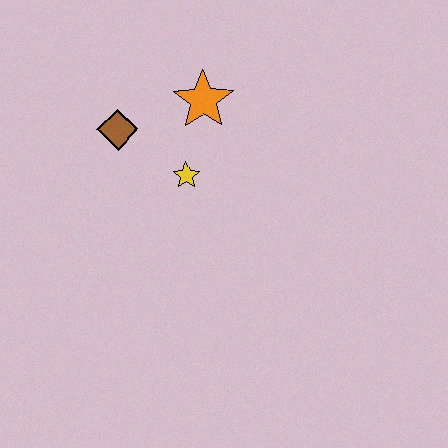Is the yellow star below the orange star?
Yes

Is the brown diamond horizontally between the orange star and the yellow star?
No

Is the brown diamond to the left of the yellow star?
Yes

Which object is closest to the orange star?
The yellow star is closest to the orange star.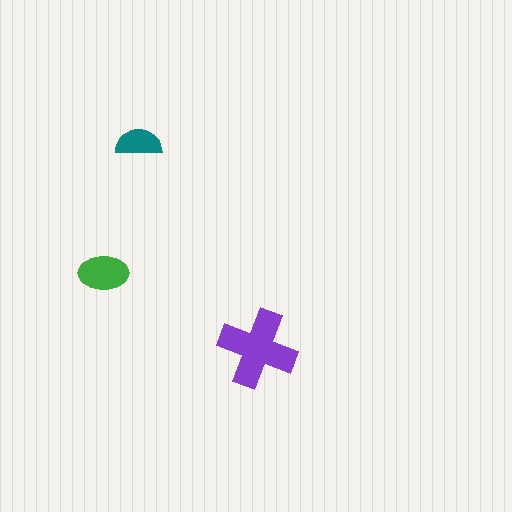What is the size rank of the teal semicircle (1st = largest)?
3rd.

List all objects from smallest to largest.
The teal semicircle, the green ellipse, the purple cross.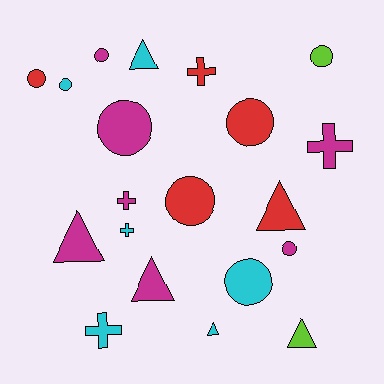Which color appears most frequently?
Magenta, with 7 objects.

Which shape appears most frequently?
Circle, with 9 objects.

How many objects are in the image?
There are 20 objects.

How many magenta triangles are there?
There are 2 magenta triangles.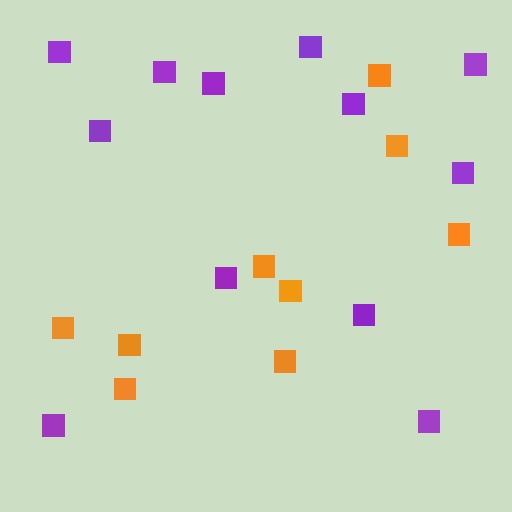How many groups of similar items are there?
There are 2 groups: one group of purple squares (12) and one group of orange squares (9).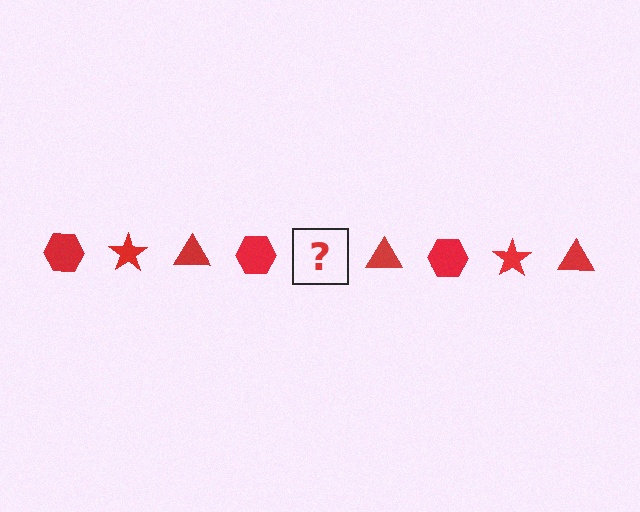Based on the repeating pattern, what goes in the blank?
The blank should be a red star.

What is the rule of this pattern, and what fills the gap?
The rule is that the pattern cycles through hexagon, star, triangle shapes in red. The gap should be filled with a red star.